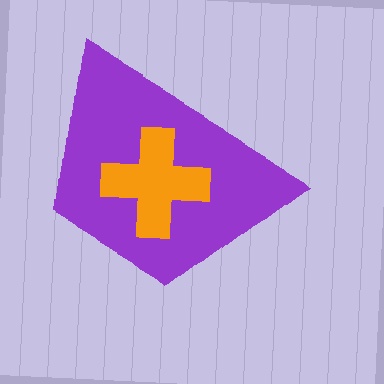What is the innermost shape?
The orange cross.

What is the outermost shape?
The purple trapezoid.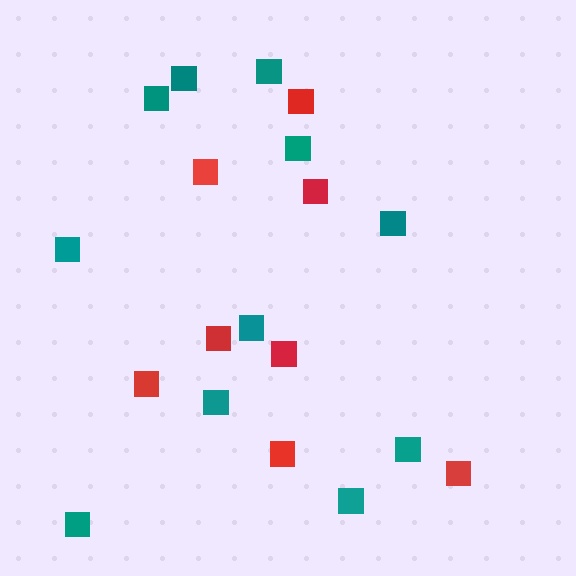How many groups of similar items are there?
There are 2 groups: one group of teal squares (11) and one group of red squares (8).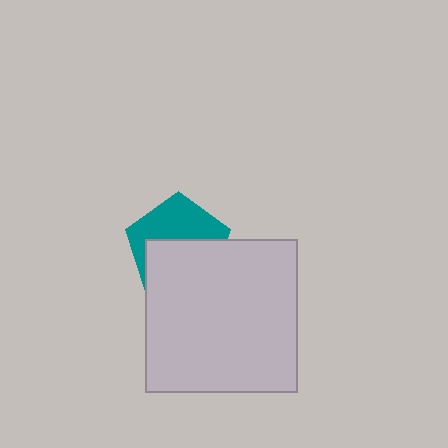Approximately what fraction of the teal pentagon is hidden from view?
Roughly 52% of the teal pentagon is hidden behind the light gray square.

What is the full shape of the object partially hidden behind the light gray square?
The partially hidden object is a teal pentagon.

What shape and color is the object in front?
The object in front is a light gray square.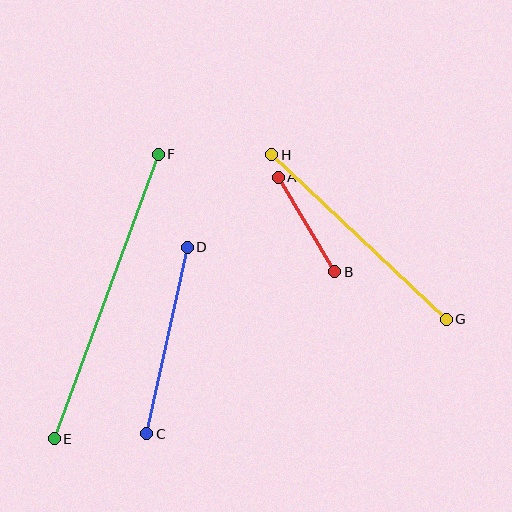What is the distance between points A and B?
The distance is approximately 110 pixels.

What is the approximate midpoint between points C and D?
The midpoint is at approximately (167, 340) pixels.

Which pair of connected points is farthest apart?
Points E and F are farthest apart.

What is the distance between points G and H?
The distance is approximately 240 pixels.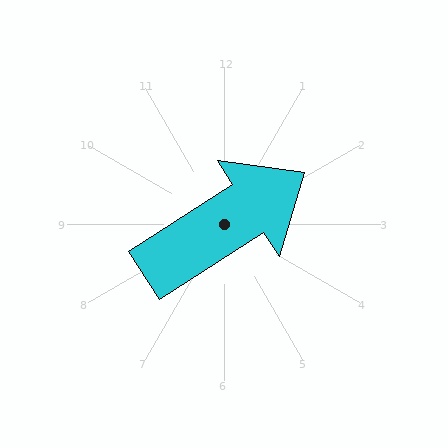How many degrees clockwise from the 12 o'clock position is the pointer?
Approximately 57 degrees.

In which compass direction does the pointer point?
Northeast.